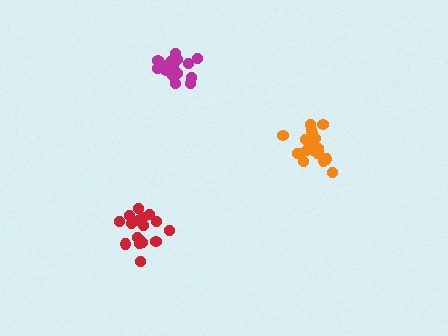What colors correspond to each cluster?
The clusters are colored: orange, magenta, red.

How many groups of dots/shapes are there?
There are 3 groups.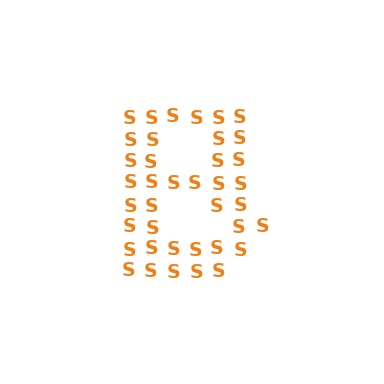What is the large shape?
The large shape is the letter B.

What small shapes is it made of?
It is made of small letter S's.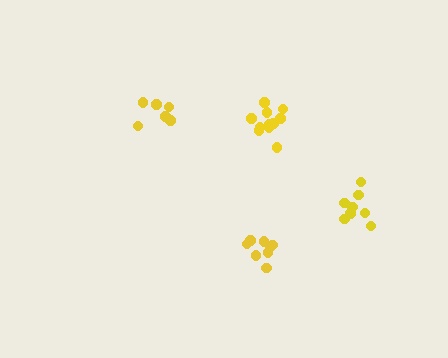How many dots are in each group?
Group 1: 7 dots, Group 2: 12 dots, Group 3: 8 dots, Group 4: 8 dots (35 total).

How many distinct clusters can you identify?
There are 4 distinct clusters.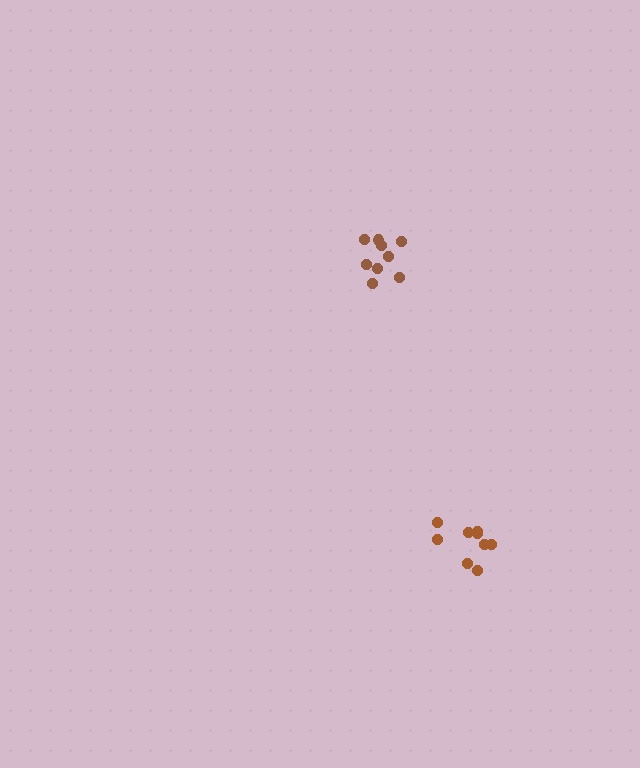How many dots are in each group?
Group 1: 9 dots, Group 2: 9 dots (18 total).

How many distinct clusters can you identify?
There are 2 distinct clusters.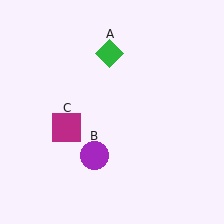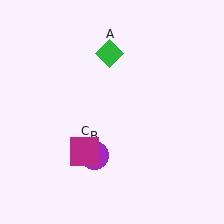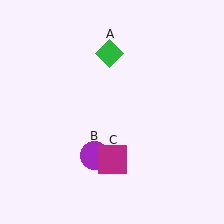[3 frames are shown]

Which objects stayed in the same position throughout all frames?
Green diamond (object A) and purple circle (object B) remained stationary.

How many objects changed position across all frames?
1 object changed position: magenta square (object C).